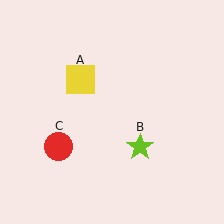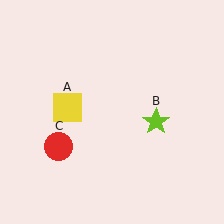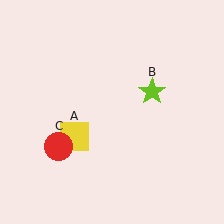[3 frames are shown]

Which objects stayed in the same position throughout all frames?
Red circle (object C) remained stationary.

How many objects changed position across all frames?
2 objects changed position: yellow square (object A), lime star (object B).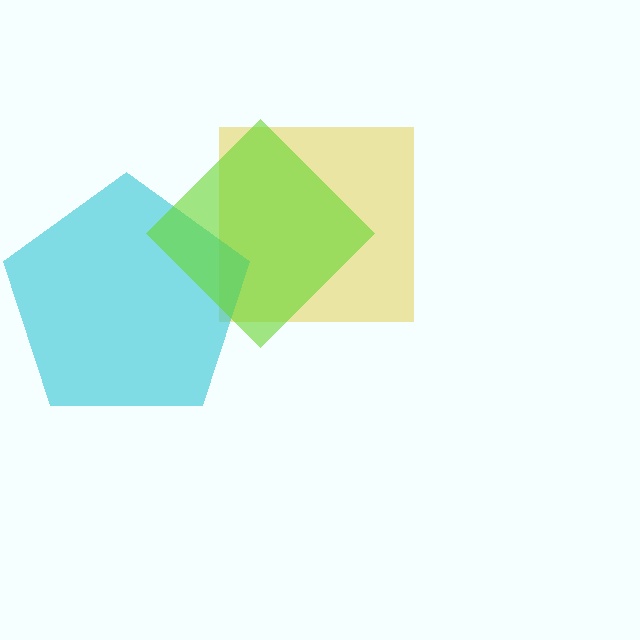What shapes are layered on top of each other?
The layered shapes are: a yellow square, a cyan pentagon, a lime diamond.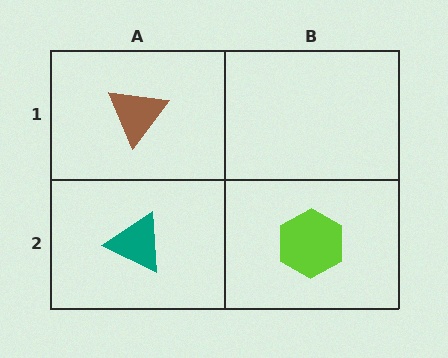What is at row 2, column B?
A lime hexagon.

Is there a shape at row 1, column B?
No, that cell is empty.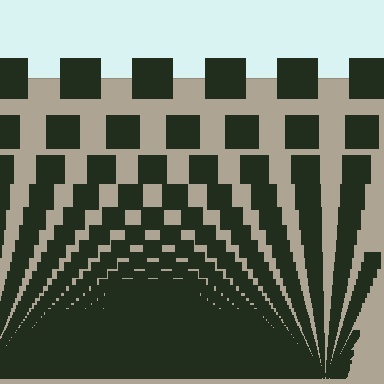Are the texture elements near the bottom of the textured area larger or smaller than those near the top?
Smaller. The gradient is inverted — elements near the bottom are smaller and denser.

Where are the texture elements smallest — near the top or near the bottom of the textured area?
Near the bottom.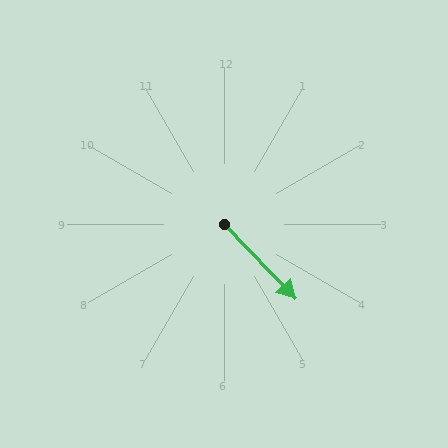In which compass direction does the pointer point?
Southeast.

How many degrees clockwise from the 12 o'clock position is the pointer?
Approximately 136 degrees.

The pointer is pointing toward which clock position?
Roughly 5 o'clock.